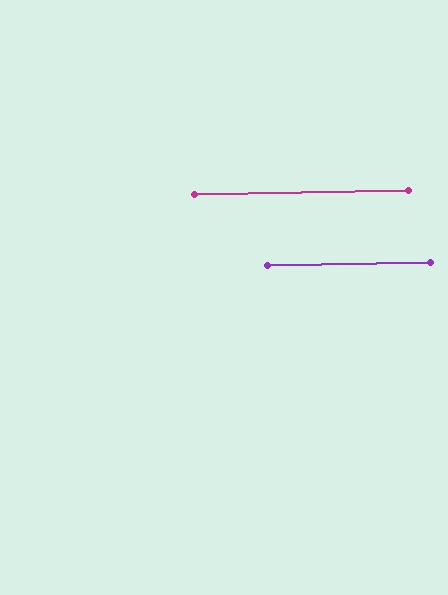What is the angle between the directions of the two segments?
Approximately 0 degrees.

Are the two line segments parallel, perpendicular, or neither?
Parallel — their directions differ by only 0.0°.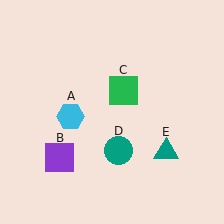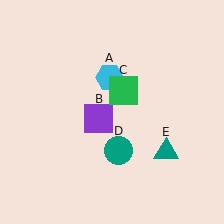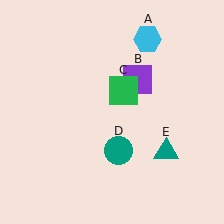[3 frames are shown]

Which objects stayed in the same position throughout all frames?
Green square (object C) and teal circle (object D) and teal triangle (object E) remained stationary.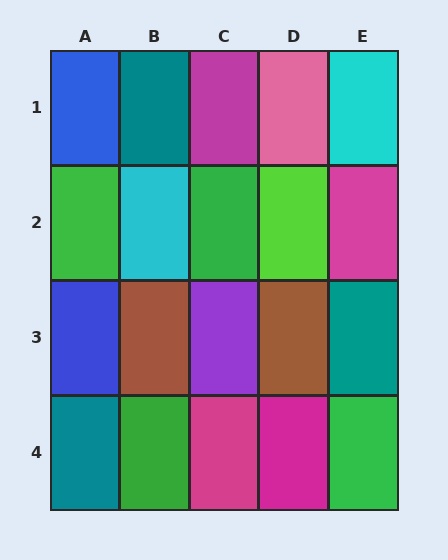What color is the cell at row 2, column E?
Magenta.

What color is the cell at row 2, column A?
Green.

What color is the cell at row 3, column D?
Brown.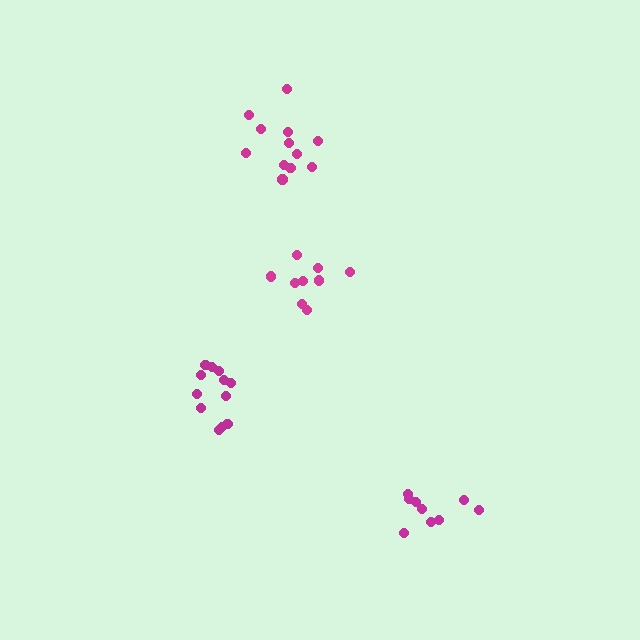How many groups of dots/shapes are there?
There are 4 groups.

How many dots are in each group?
Group 1: 9 dots, Group 2: 12 dots, Group 3: 12 dots, Group 4: 9 dots (42 total).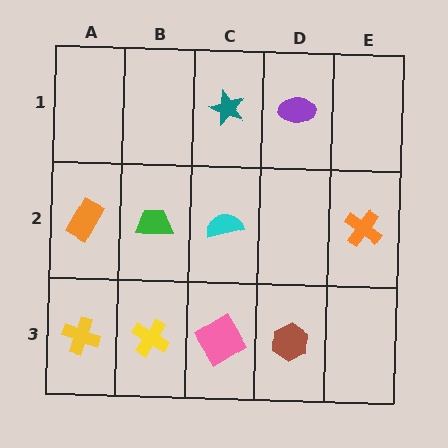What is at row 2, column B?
A green trapezoid.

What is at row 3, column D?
A brown hexagon.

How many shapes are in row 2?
4 shapes.